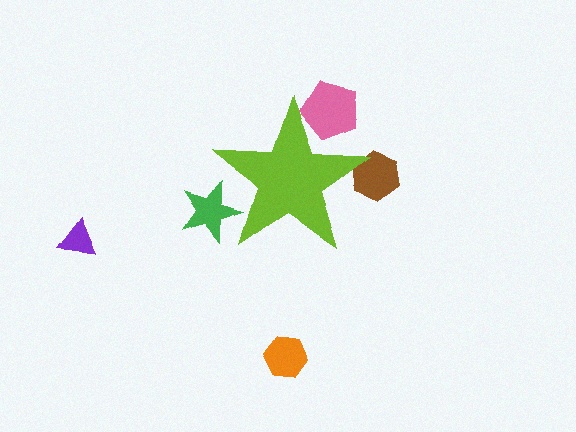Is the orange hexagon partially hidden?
No, the orange hexagon is fully visible.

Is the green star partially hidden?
Yes, the green star is partially hidden behind the lime star.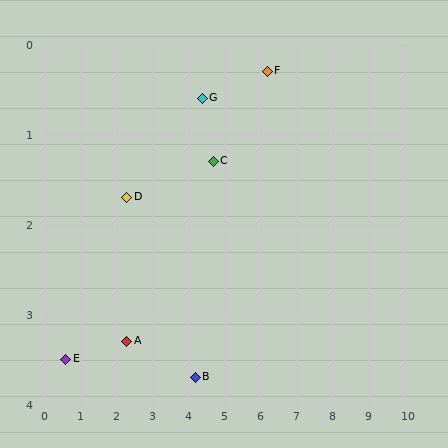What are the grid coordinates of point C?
Point C is at approximately (4.7, 1.3).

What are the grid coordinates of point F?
Point F is at approximately (6.2, 0.3).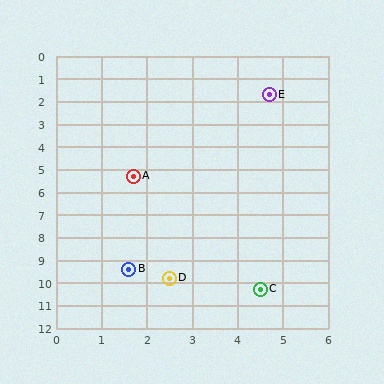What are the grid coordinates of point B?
Point B is at approximately (1.6, 9.4).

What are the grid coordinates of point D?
Point D is at approximately (2.5, 9.8).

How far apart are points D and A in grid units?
Points D and A are about 4.6 grid units apart.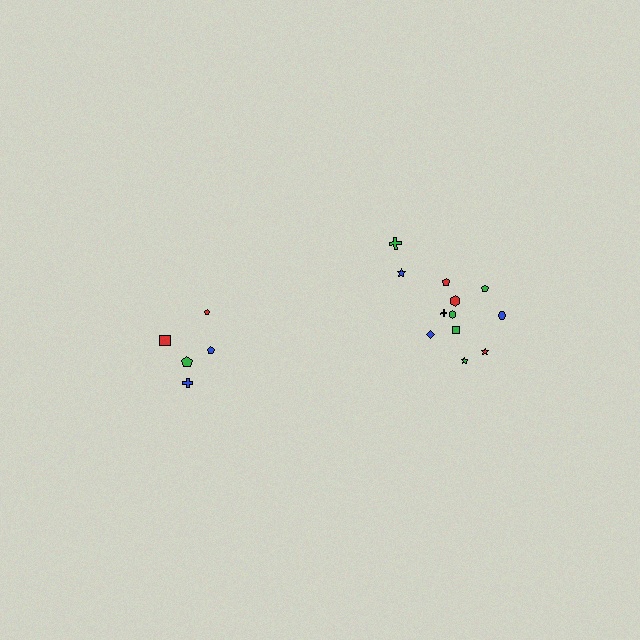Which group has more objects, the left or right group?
The right group.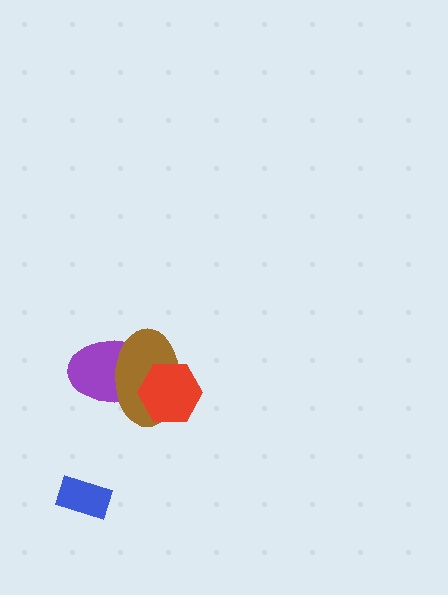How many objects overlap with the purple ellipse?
2 objects overlap with the purple ellipse.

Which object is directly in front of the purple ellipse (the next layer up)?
The brown ellipse is directly in front of the purple ellipse.